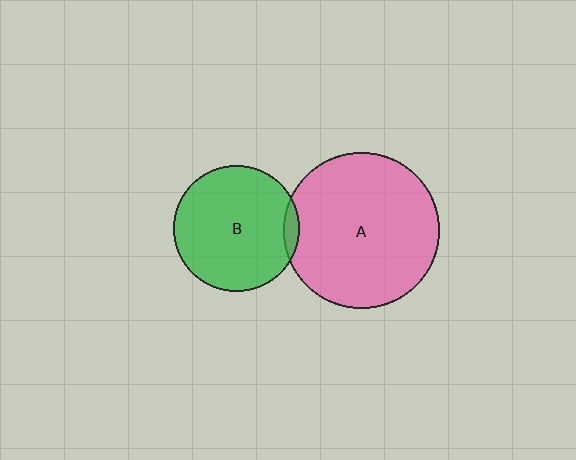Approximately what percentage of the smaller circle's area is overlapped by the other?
Approximately 5%.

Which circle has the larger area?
Circle A (pink).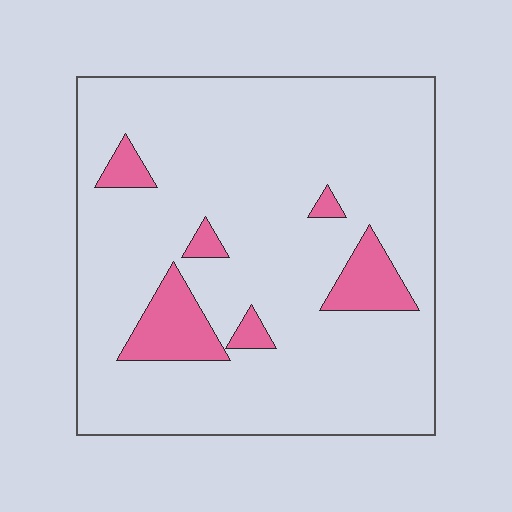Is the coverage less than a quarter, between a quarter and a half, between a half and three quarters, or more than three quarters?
Less than a quarter.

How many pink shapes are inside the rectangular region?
6.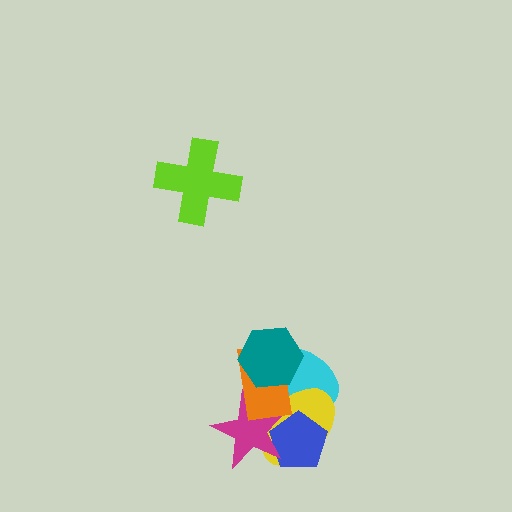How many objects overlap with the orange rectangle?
4 objects overlap with the orange rectangle.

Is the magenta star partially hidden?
Yes, it is partially covered by another shape.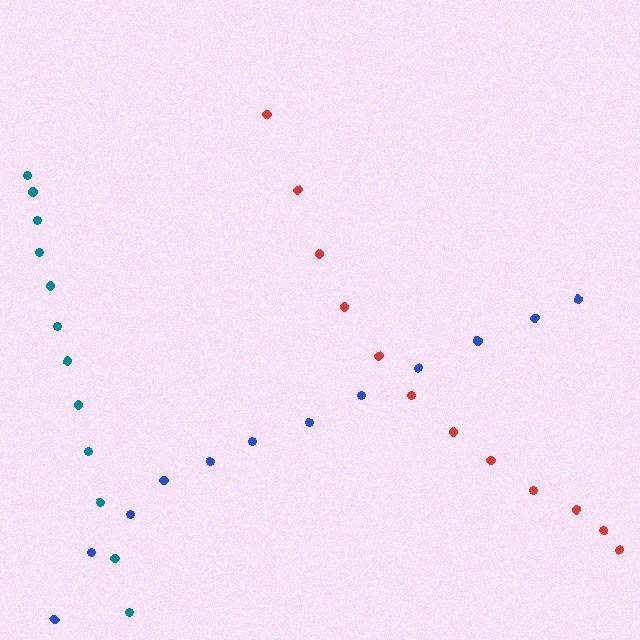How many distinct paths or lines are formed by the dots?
There are 3 distinct paths.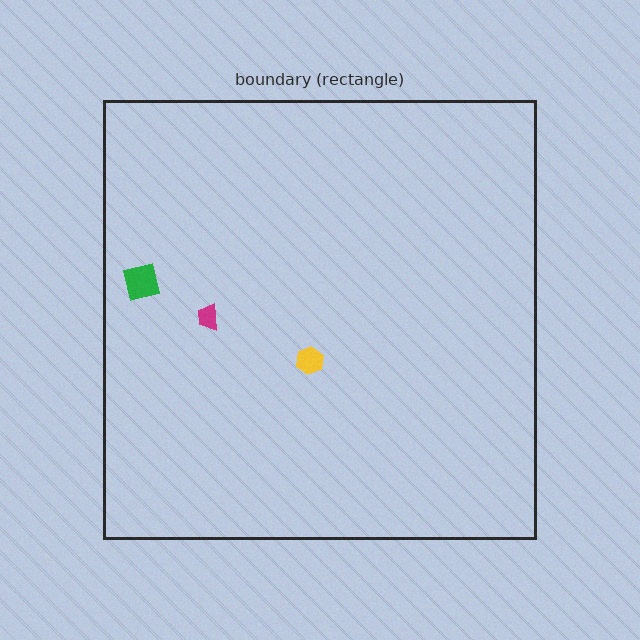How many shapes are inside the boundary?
3 inside, 0 outside.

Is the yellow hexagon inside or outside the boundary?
Inside.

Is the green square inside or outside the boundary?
Inside.